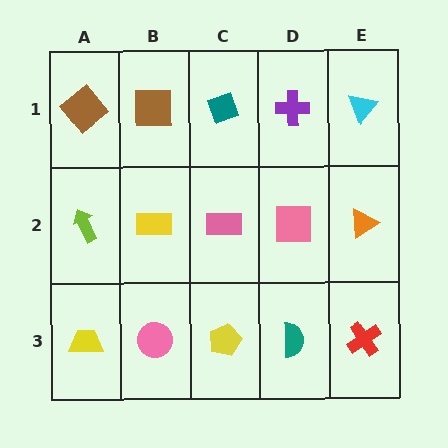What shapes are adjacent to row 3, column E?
An orange triangle (row 2, column E), a teal semicircle (row 3, column D).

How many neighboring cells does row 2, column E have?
3.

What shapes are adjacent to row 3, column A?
A lime arrow (row 2, column A), a pink circle (row 3, column B).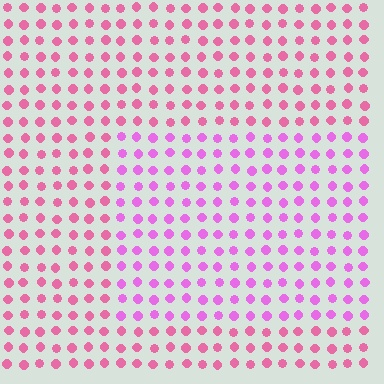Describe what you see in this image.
The image is filled with small pink elements in a uniform arrangement. A rectangle-shaped region is visible where the elements are tinted to a slightly different hue, forming a subtle color boundary.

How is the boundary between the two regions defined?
The boundary is defined purely by a slight shift in hue (about 32 degrees). Spacing, size, and orientation are identical on both sides.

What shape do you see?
I see a rectangle.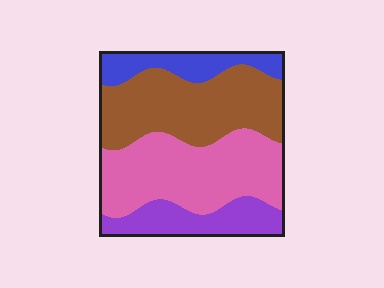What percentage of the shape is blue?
Blue covers 13% of the shape.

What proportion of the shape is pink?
Pink takes up about three eighths (3/8) of the shape.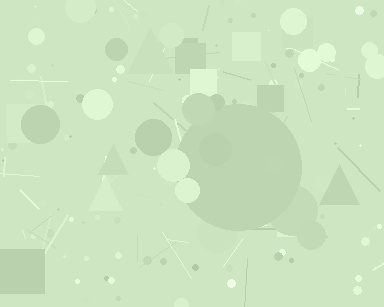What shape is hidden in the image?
A circle is hidden in the image.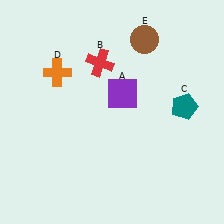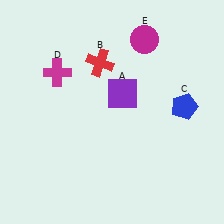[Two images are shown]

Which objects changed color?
C changed from teal to blue. D changed from orange to magenta. E changed from brown to magenta.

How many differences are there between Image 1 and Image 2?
There are 3 differences between the two images.